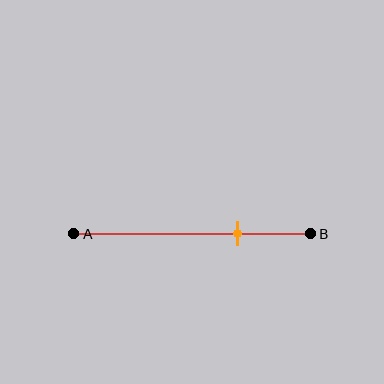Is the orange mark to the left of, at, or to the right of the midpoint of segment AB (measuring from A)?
The orange mark is to the right of the midpoint of segment AB.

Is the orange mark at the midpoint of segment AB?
No, the mark is at about 70% from A, not at the 50% midpoint.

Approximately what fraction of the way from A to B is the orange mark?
The orange mark is approximately 70% of the way from A to B.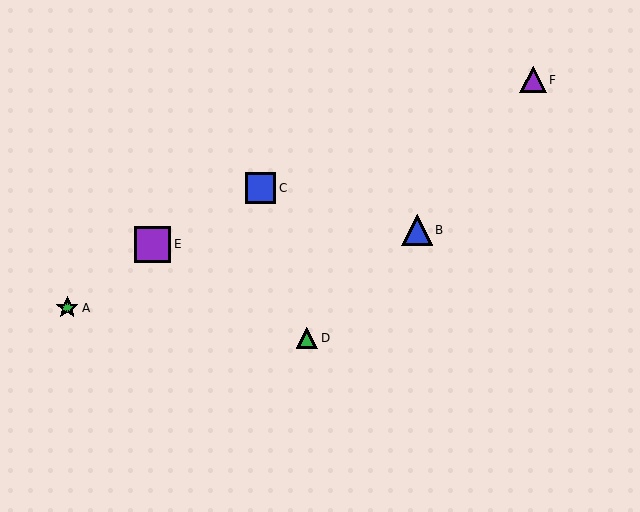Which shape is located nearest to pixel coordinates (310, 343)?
The green triangle (labeled D) at (307, 338) is nearest to that location.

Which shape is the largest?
The purple square (labeled E) is the largest.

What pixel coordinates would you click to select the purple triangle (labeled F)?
Click at (533, 80) to select the purple triangle F.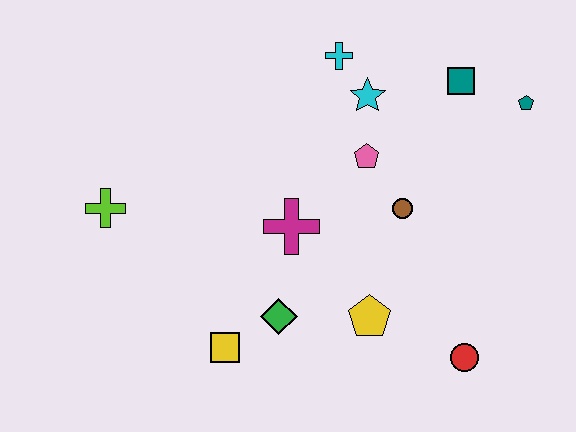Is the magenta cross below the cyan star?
Yes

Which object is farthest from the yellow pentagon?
The lime cross is farthest from the yellow pentagon.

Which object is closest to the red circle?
The yellow pentagon is closest to the red circle.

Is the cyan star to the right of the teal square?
No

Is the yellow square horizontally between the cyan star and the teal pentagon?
No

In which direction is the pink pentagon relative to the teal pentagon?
The pink pentagon is to the left of the teal pentagon.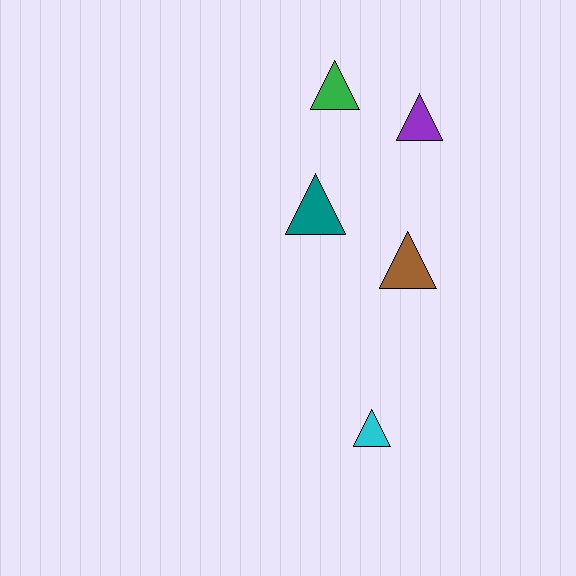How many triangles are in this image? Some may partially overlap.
There are 5 triangles.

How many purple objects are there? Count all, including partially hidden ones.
There is 1 purple object.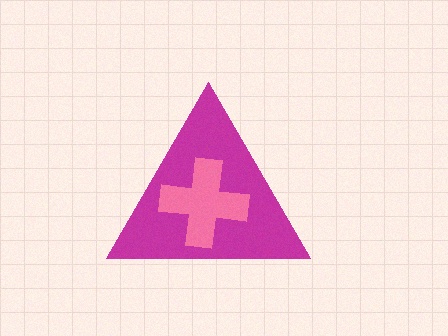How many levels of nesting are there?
2.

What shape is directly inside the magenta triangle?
The pink cross.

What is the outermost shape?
The magenta triangle.